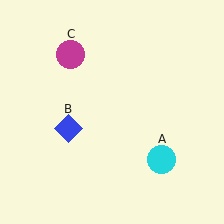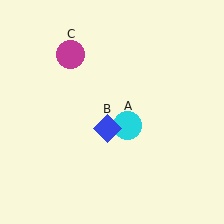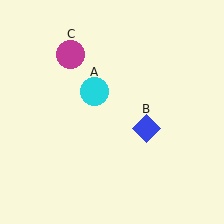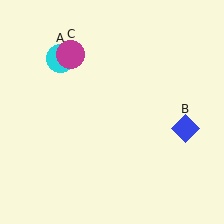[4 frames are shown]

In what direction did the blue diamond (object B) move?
The blue diamond (object B) moved right.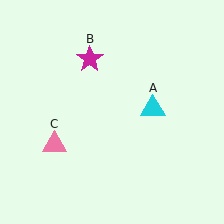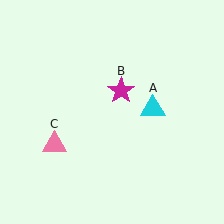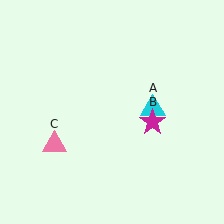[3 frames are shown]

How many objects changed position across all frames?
1 object changed position: magenta star (object B).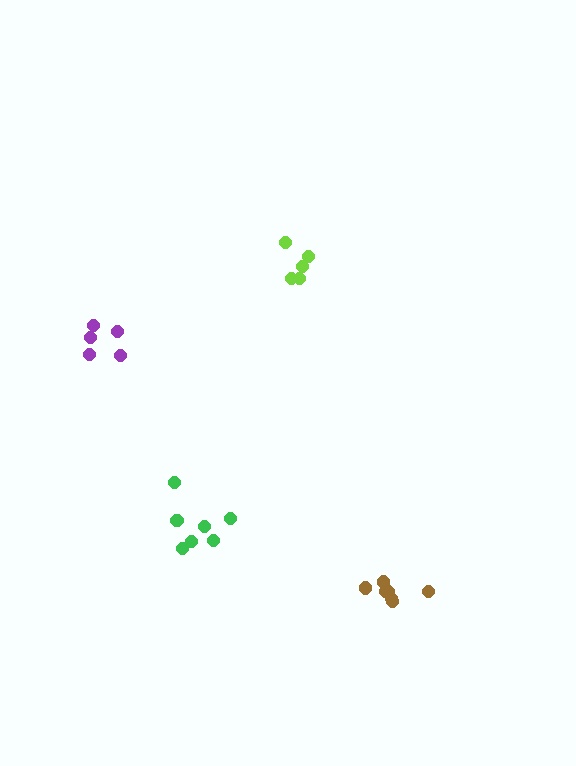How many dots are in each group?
Group 1: 5 dots, Group 2: 7 dots, Group 3: 5 dots, Group 4: 7 dots (24 total).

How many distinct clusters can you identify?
There are 4 distinct clusters.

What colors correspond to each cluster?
The clusters are colored: lime, brown, purple, green.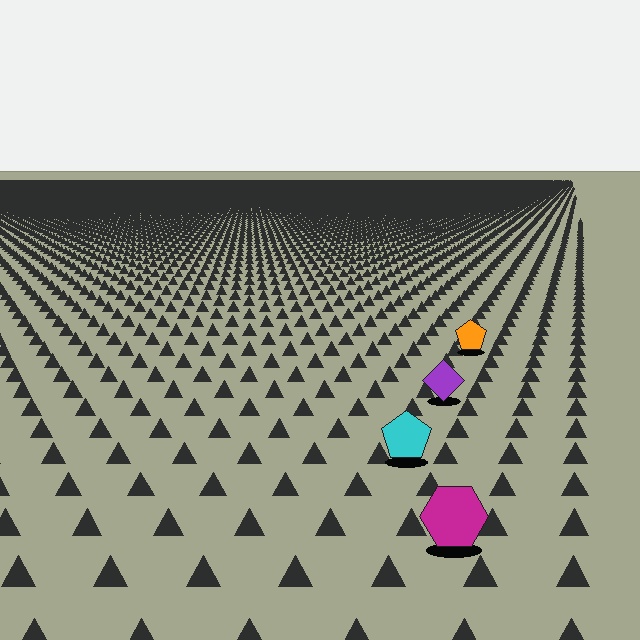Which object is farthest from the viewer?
The orange pentagon is farthest from the viewer. It appears smaller and the ground texture around it is denser.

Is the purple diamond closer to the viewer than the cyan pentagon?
No. The cyan pentagon is closer — you can tell from the texture gradient: the ground texture is coarser near it.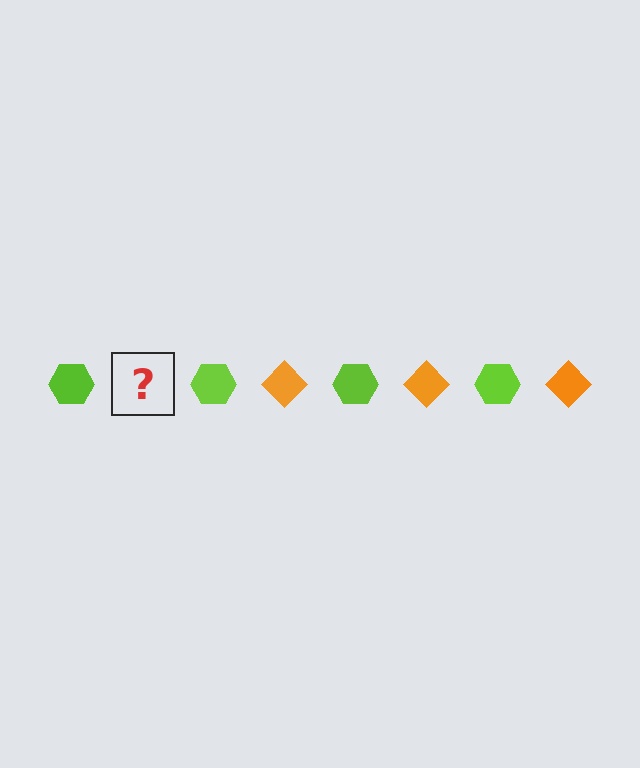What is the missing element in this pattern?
The missing element is an orange diamond.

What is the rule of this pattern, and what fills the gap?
The rule is that the pattern alternates between lime hexagon and orange diamond. The gap should be filled with an orange diamond.